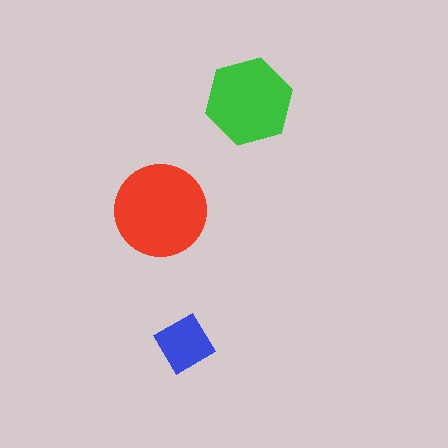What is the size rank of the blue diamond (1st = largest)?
3rd.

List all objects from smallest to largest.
The blue diamond, the green hexagon, the red circle.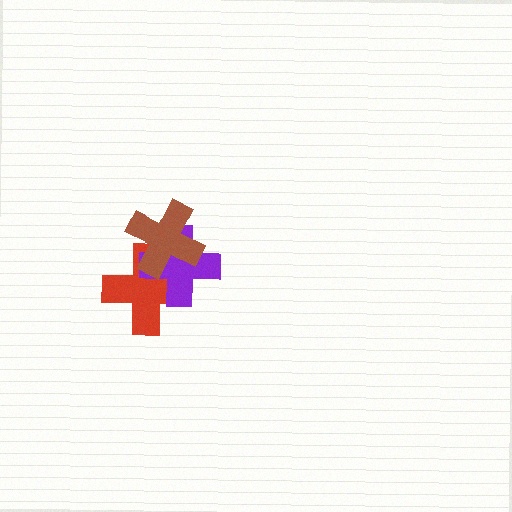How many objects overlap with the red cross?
2 objects overlap with the red cross.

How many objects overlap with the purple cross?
2 objects overlap with the purple cross.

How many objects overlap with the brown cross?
2 objects overlap with the brown cross.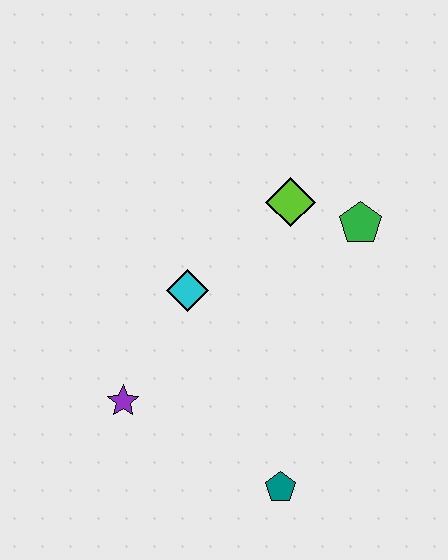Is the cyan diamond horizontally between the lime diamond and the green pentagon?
No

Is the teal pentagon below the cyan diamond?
Yes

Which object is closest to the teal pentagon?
The purple star is closest to the teal pentagon.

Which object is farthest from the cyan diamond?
The teal pentagon is farthest from the cyan diamond.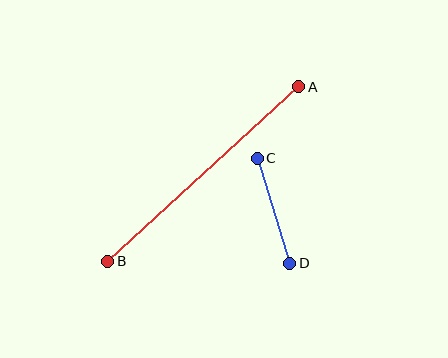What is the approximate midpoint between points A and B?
The midpoint is at approximately (203, 174) pixels.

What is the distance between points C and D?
The distance is approximately 110 pixels.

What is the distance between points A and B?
The distance is approximately 259 pixels.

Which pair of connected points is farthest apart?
Points A and B are farthest apart.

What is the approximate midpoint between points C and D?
The midpoint is at approximately (273, 211) pixels.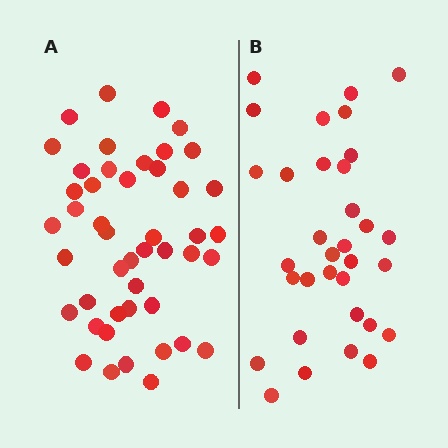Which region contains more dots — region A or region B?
Region A (the left region) has more dots.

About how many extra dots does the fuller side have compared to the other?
Region A has approximately 15 more dots than region B.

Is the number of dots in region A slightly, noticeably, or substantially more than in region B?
Region A has noticeably more, but not dramatically so. The ratio is roughly 1.4 to 1.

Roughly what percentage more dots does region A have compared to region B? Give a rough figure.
About 40% more.